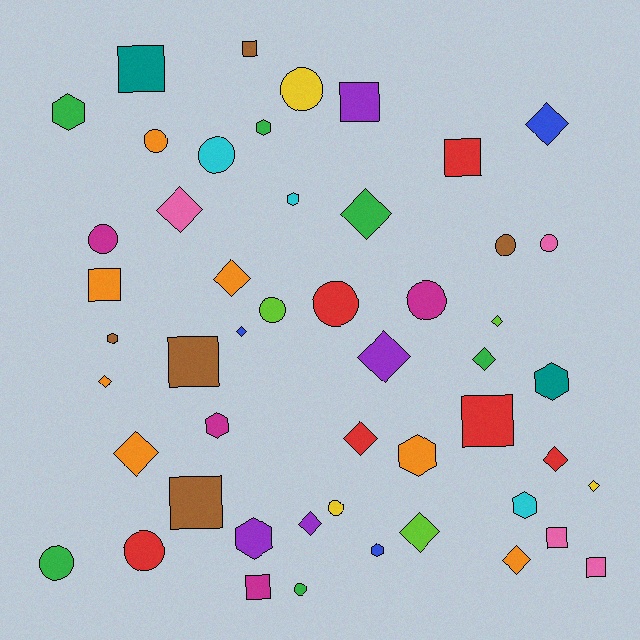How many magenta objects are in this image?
There are 4 magenta objects.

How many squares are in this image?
There are 11 squares.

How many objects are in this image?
There are 50 objects.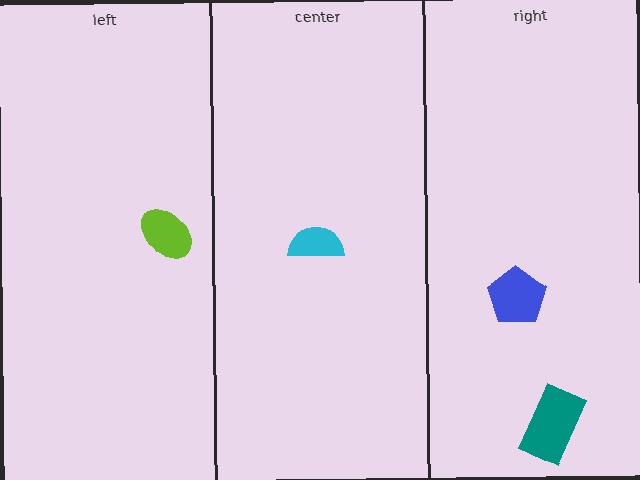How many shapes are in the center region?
1.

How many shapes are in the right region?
2.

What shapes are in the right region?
The teal rectangle, the blue pentagon.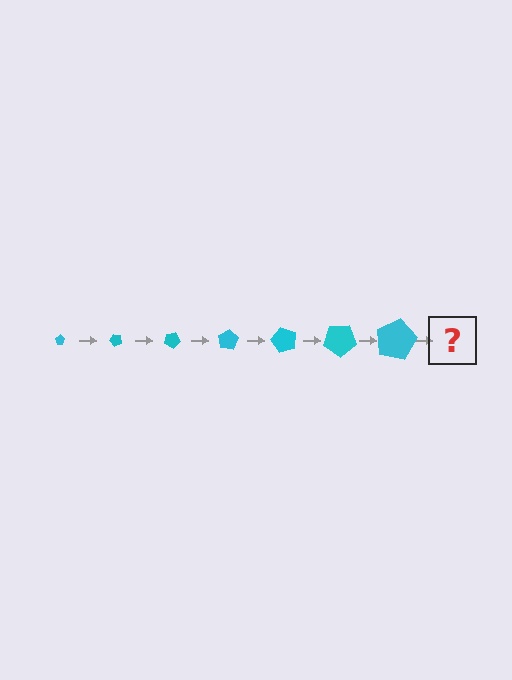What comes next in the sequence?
The next element should be a pentagon, larger than the previous one and rotated 350 degrees from the start.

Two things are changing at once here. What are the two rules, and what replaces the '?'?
The two rules are that the pentagon grows larger each step and it rotates 50 degrees each step. The '?' should be a pentagon, larger than the previous one and rotated 350 degrees from the start.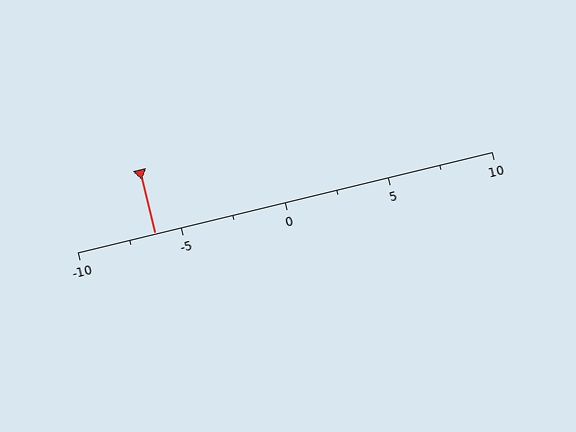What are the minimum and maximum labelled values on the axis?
The axis runs from -10 to 10.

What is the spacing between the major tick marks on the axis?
The major ticks are spaced 5 apart.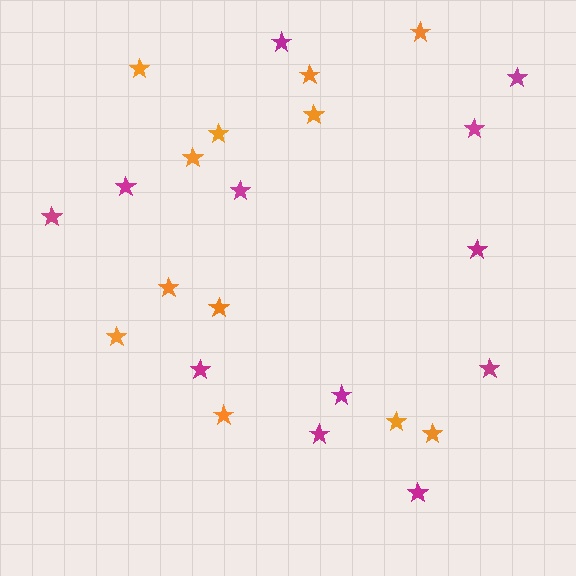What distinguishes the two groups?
There are 2 groups: one group of orange stars (12) and one group of magenta stars (12).